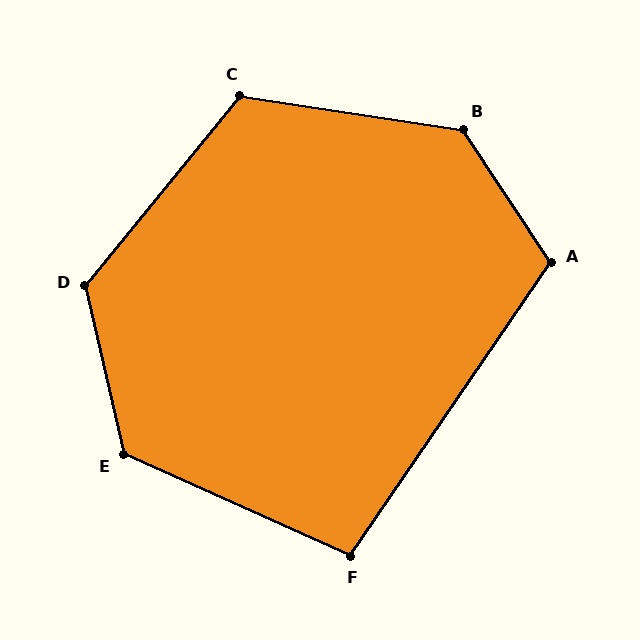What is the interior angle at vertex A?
Approximately 112 degrees (obtuse).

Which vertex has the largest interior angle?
B, at approximately 132 degrees.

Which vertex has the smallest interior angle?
F, at approximately 100 degrees.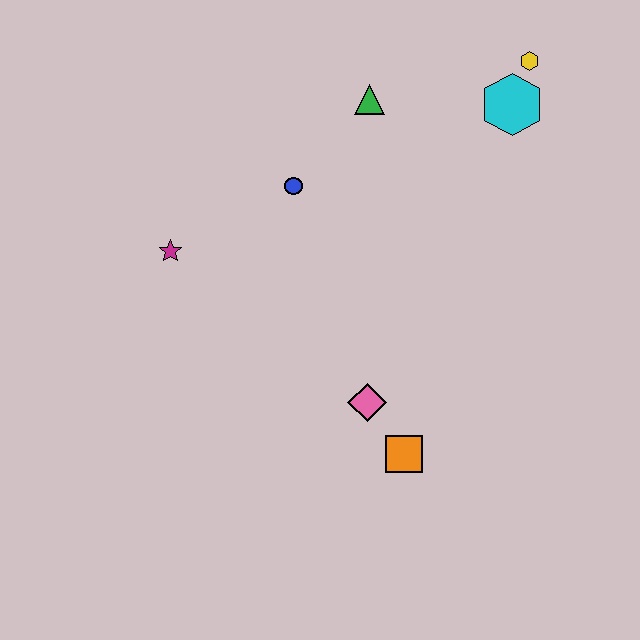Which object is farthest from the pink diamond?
The yellow hexagon is farthest from the pink diamond.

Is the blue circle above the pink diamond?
Yes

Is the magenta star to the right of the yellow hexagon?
No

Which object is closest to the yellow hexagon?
The cyan hexagon is closest to the yellow hexagon.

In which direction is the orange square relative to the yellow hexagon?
The orange square is below the yellow hexagon.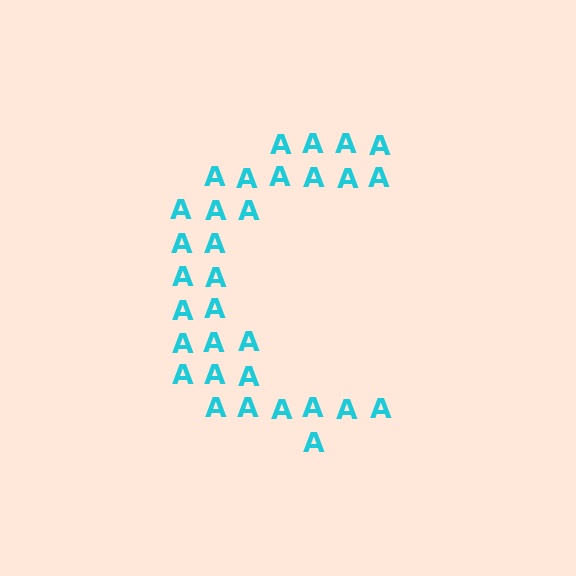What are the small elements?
The small elements are letter A's.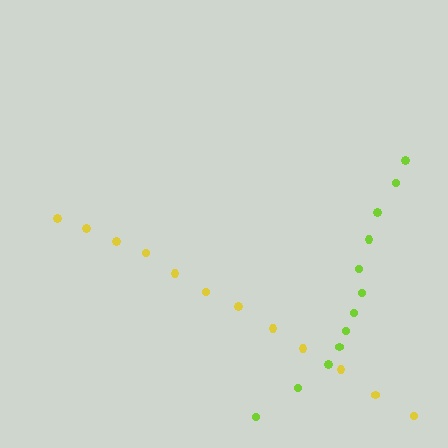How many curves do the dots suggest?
There are 2 distinct paths.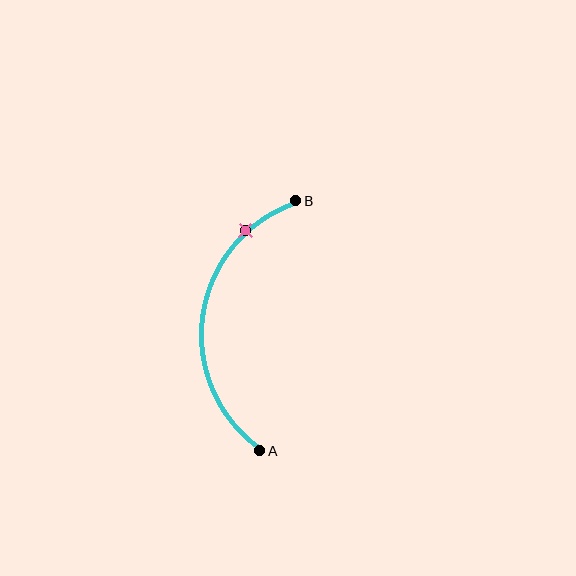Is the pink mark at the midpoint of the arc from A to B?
No. The pink mark lies on the arc but is closer to endpoint B. The arc midpoint would be at the point on the curve equidistant along the arc from both A and B.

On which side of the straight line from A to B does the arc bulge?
The arc bulges to the left of the straight line connecting A and B.